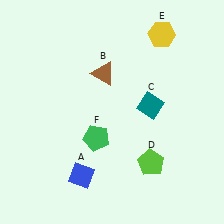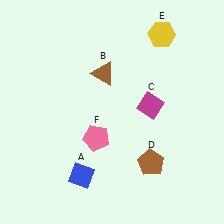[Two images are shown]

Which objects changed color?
C changed from teal to magenta. D changed from lime to brown. F changed from green to pink.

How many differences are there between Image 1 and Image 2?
There are 3 differences between the two images.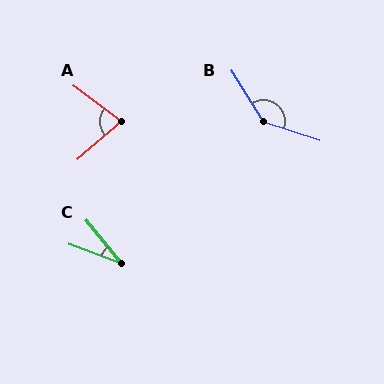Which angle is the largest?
B, at approximately 141 degrees.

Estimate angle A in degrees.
Approximately 78 degrees.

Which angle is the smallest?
C, at approximately 31 degrees.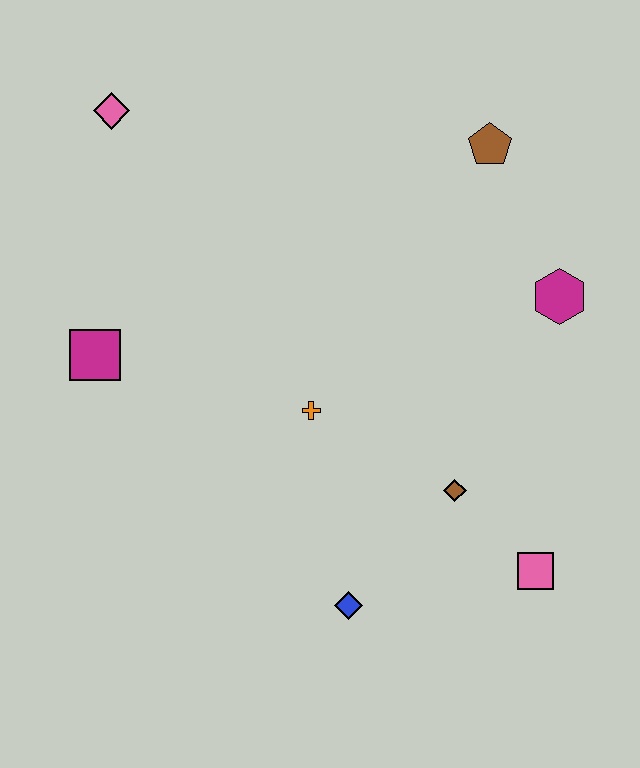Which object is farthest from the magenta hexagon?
The pink diamond is farthest from the magenta hexagon.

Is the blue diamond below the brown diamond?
Yes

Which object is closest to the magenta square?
The orange cross is closest to the magenta square.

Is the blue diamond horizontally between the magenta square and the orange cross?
No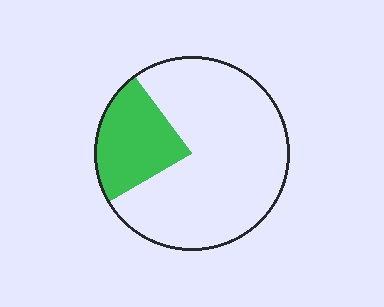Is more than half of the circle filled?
No.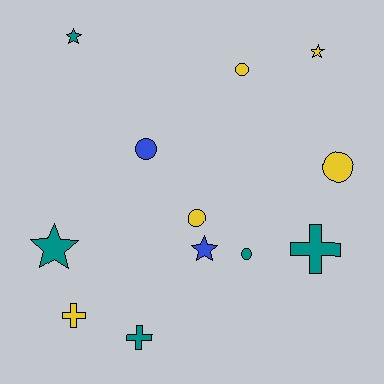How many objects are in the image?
There are 12 objects.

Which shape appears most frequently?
Circle, with 5 objects.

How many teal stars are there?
There are 2 teal stars.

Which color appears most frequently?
Yellow, with 5 objects.